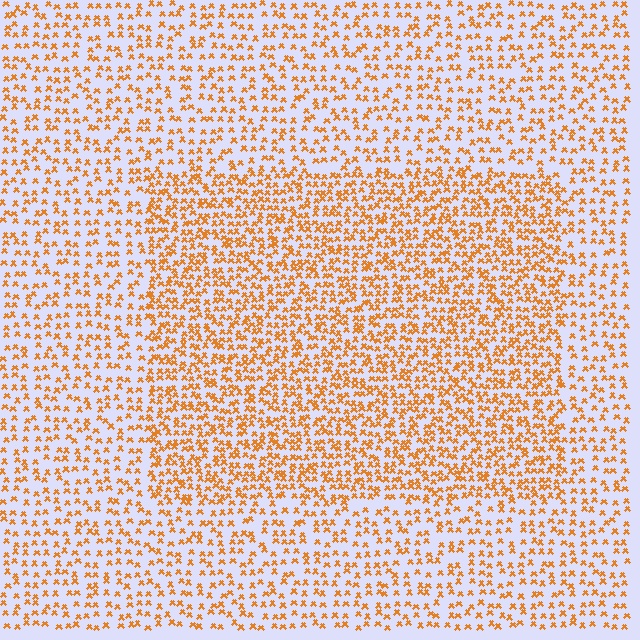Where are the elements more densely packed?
The elements are more densely packed inside the rectangle boundary.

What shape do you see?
I see a rectangle.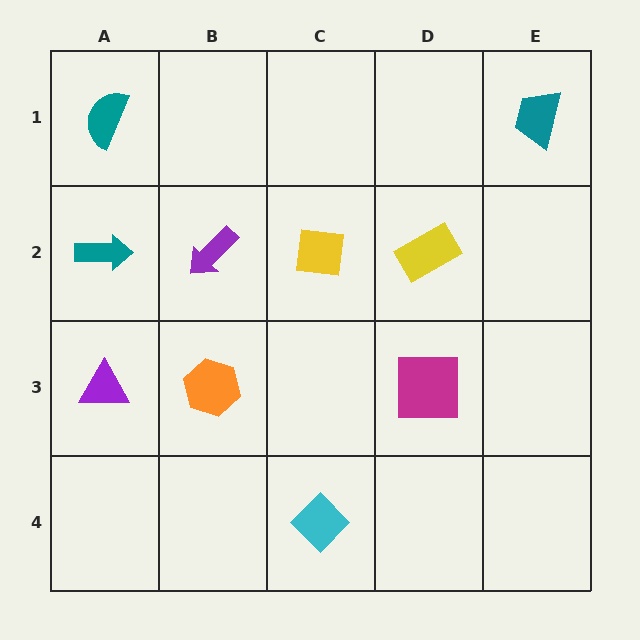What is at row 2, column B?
A purple arrow.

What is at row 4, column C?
A cyan diamond.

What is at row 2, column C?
A yellow square.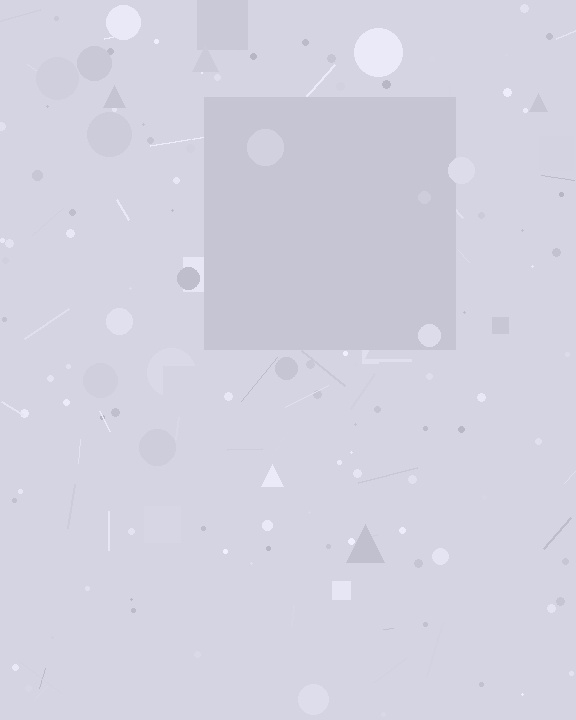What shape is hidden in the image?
A square is hidden in the image.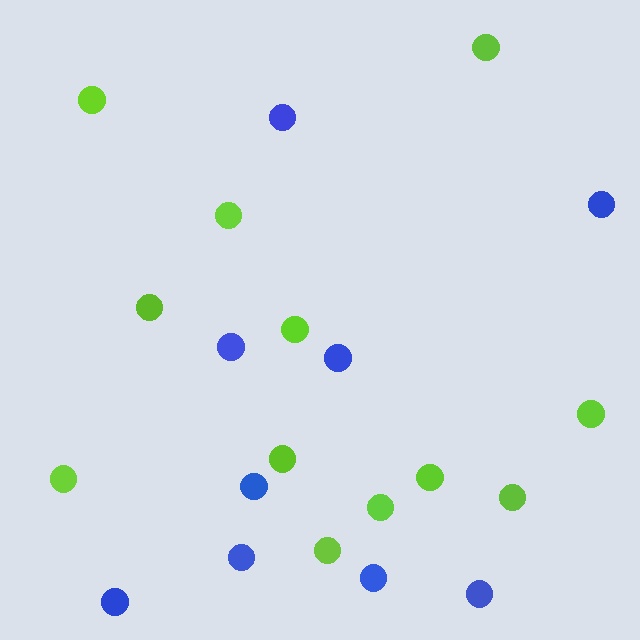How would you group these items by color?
There are 2 groups: one group of blue circles (9) and one group of lime circles (12).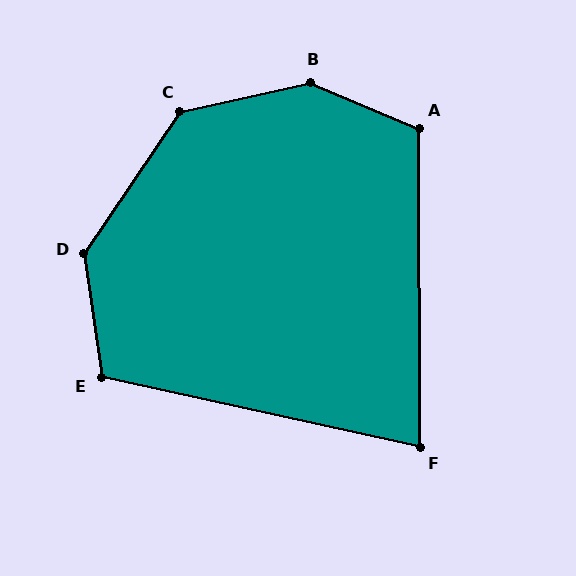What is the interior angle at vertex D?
Approximately 138 degrees (obtuse).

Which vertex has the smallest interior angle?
F, at approximately 77 degrees.